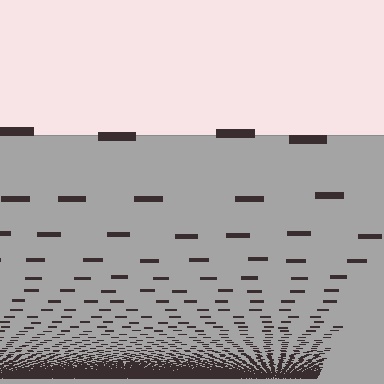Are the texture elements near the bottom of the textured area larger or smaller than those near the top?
Smaller. The gradient is inverted — elements near the bottom are smaller and denser.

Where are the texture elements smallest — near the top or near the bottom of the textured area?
Near the bottom.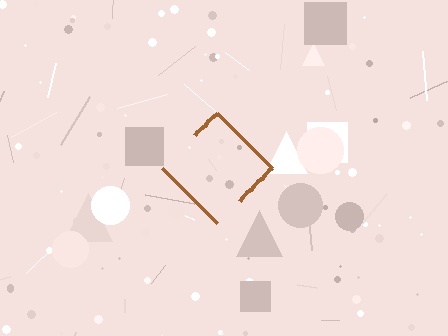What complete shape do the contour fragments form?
The contour fragments form a diamond.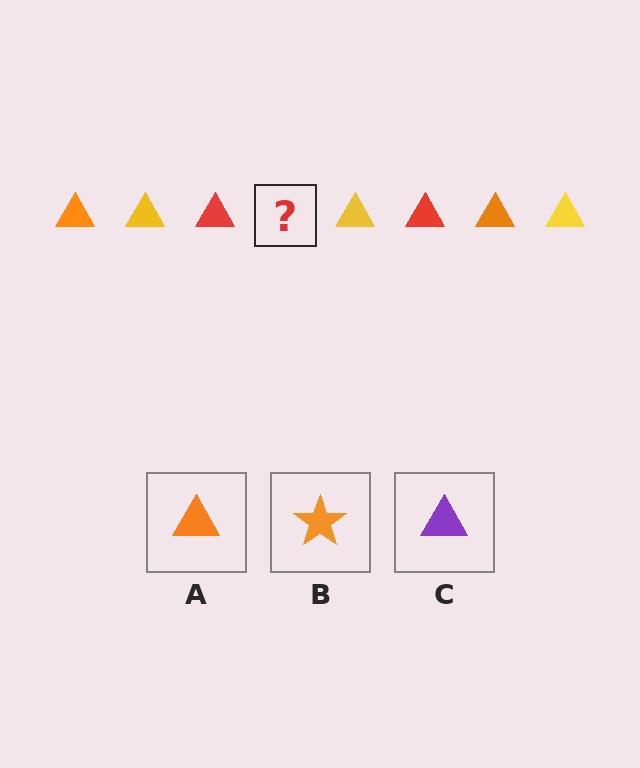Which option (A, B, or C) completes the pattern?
A.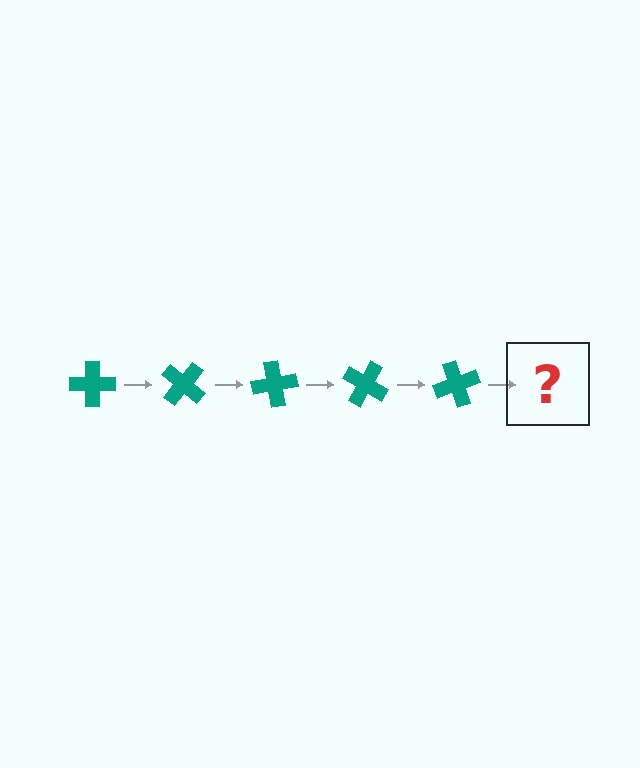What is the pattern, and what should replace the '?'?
The pattern is that the cross rotates 40 degrees each step. The '?' should be a teal cross rotated 200 degrees.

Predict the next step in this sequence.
The next step is a teal cross rotated 200 degrees.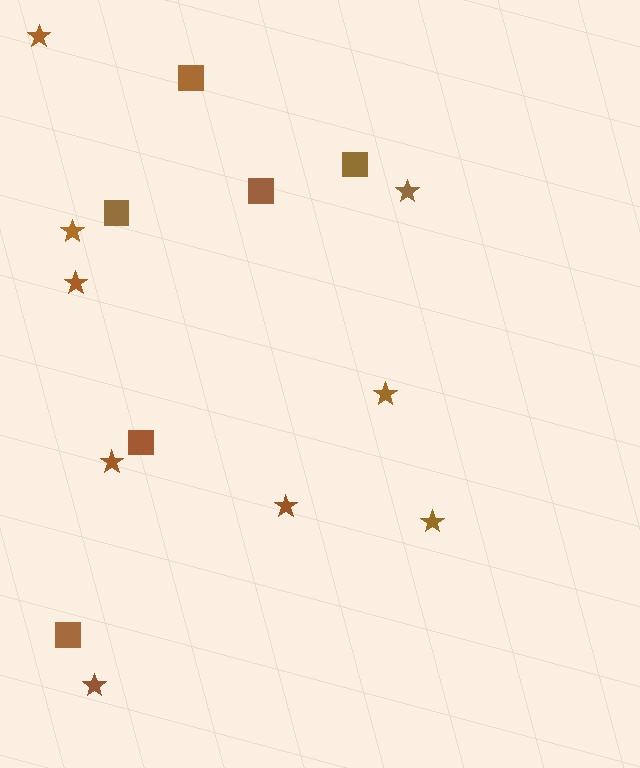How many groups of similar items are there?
There are 2 groups: one group of squares (6) and one group of stars (9).